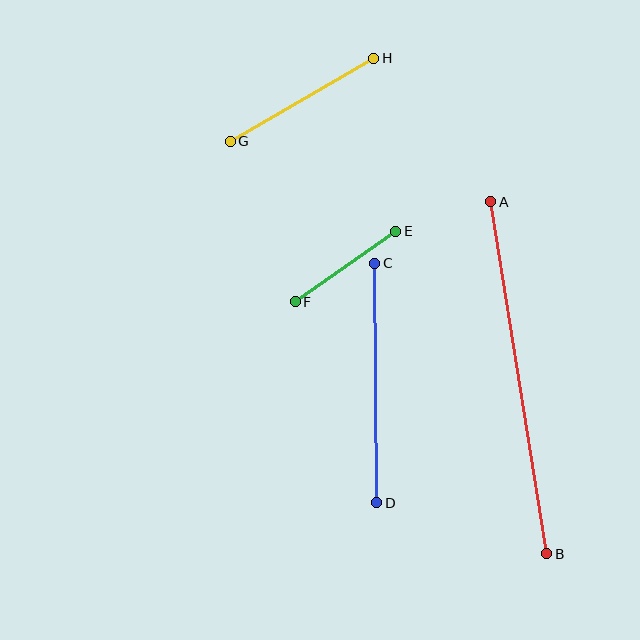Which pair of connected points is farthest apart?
Points A and B are farthest apart.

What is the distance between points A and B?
The distance is approximately 357 pixels.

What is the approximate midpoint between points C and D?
The midpoint is at approximately (376, 383) pixels.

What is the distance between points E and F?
The distance is approximately 123 pixels.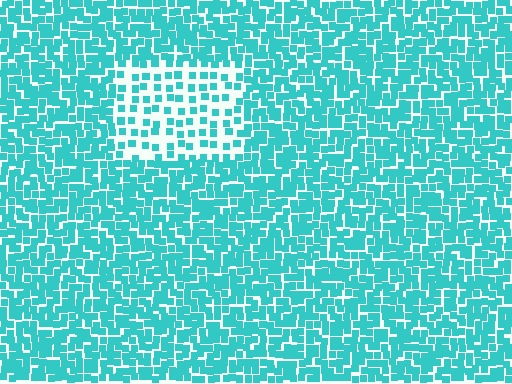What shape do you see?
I see a rectangle.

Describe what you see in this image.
The image contains small cyan elements arranged at two different densities. A rectangle-shaped region is visible where the elements are less densely packed than the surrounding area.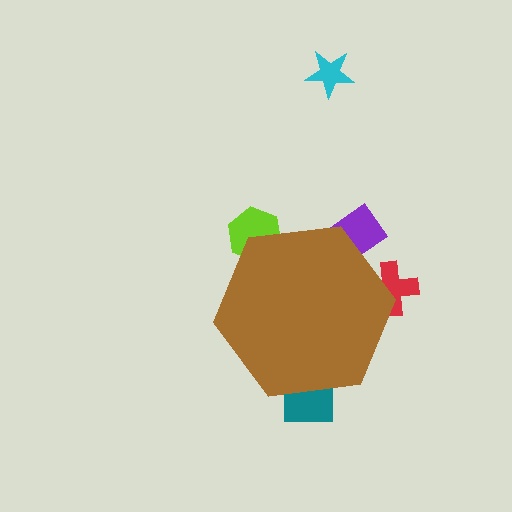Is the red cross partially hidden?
Yes, the red cross is partially hidden behind the brown hexagon.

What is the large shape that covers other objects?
A brown hexagon.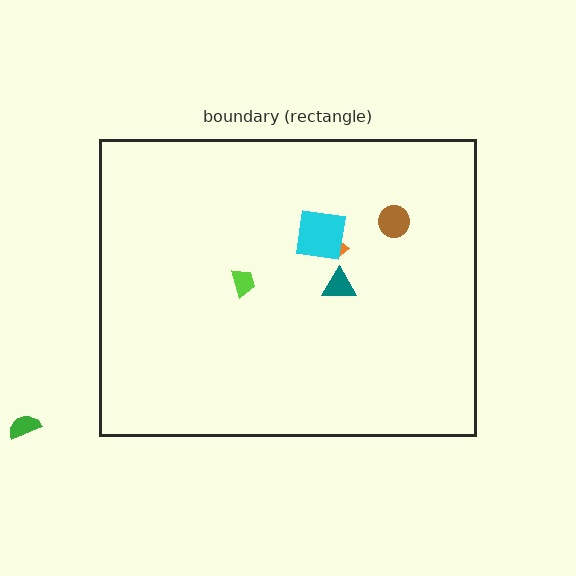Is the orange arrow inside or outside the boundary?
Inside.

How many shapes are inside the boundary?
5 inside, 1 outside.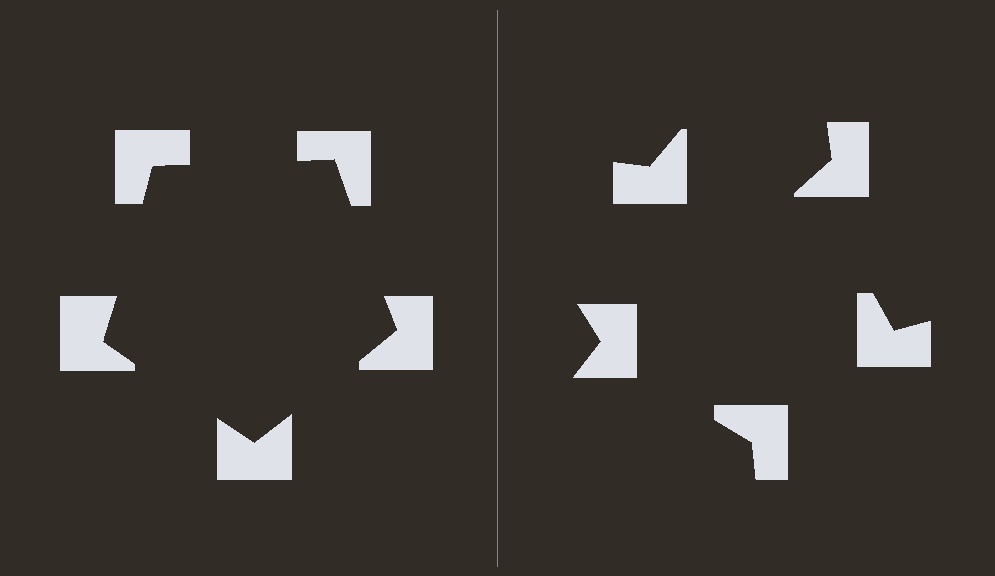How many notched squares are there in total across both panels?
10 — 5 on each side.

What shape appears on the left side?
An illusory pentagon.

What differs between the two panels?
The notched squares are positioned identically on both sides; only the wedge orientations differ. On the left they align to a pentagon; on the right they are misaligned.